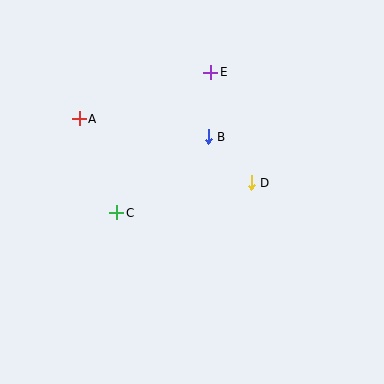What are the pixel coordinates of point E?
Point E is at (211, 72).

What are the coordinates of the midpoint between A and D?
The midpoint between A and D is at (165, 151).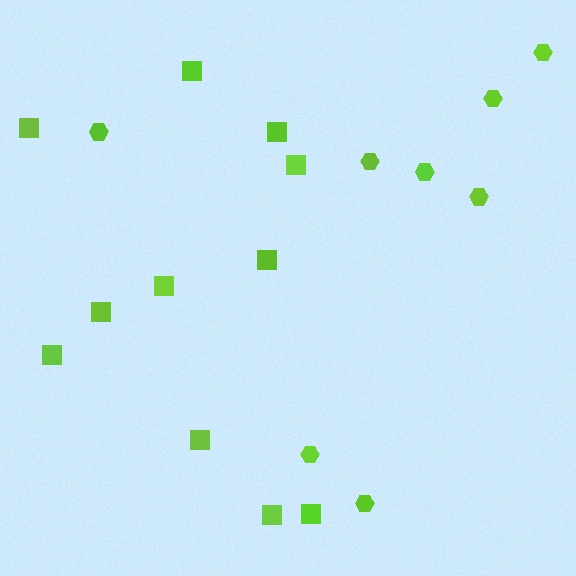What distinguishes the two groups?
There are 2 groups: one group of squares (11) and one group of hexagons (8).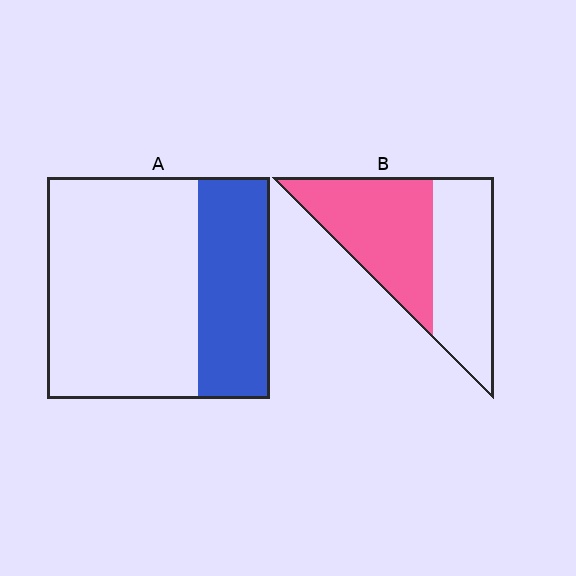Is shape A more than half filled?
No.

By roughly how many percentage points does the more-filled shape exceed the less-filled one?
By roughly 20 percentage points (B over A).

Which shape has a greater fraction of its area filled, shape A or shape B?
Shape B.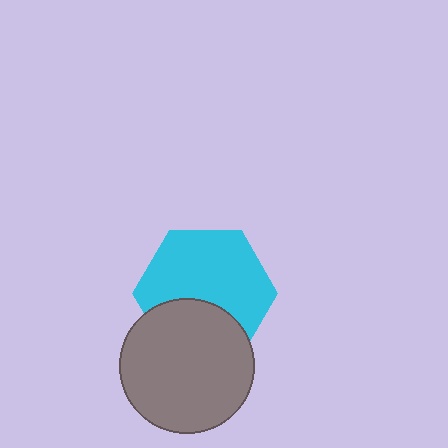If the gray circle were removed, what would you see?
You would see the complete cyan hexagon.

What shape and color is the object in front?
The object in front is a gray circle.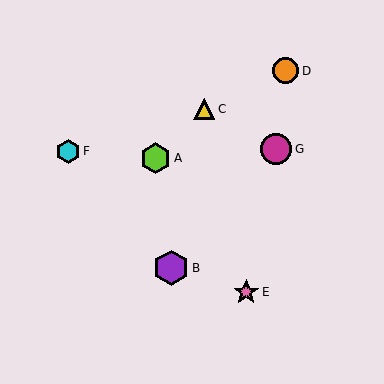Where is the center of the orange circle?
The center of the orange circle is at (286, 71).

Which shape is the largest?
The purple hexagon (labeled B) is the largest.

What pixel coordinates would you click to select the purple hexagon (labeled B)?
Click at (171, 268) to select the purple hexagon B.